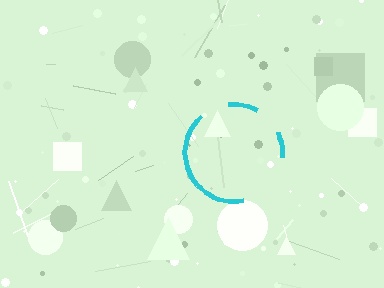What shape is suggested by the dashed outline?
The dashed outline suggests a circle.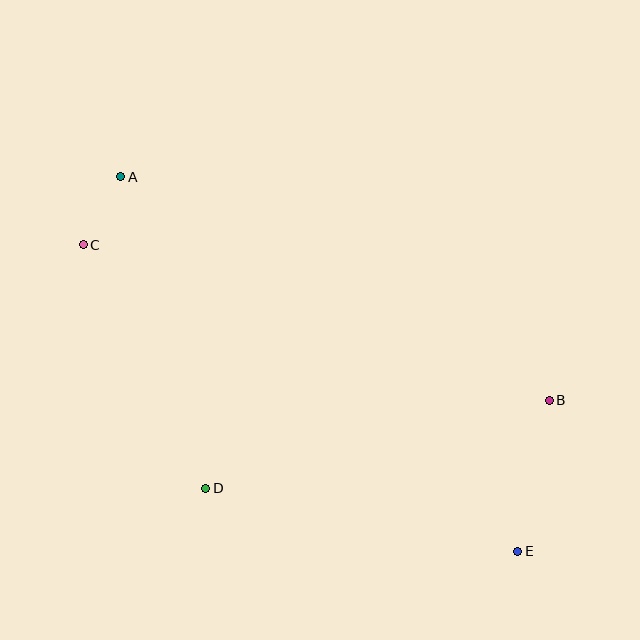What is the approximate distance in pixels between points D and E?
The distance between D and E is approximately 318 pixels.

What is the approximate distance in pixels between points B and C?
The distance between B and C is approximately 491 pixels.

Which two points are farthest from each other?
Points A and E are farthest from each other.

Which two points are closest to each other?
Points A and C are closest to each other.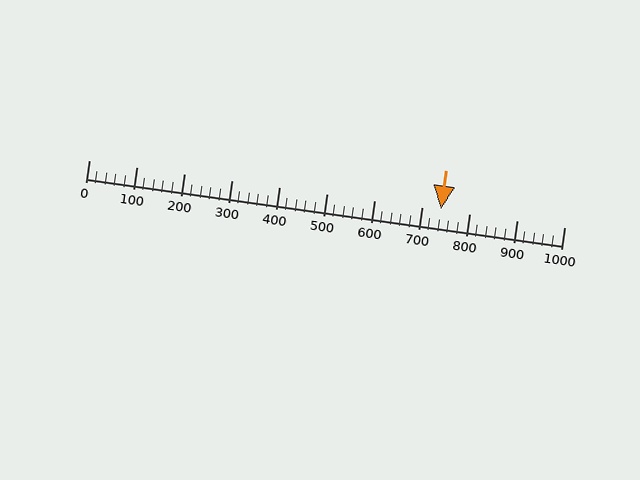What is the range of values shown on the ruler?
The ruler shows values from 0 to 1000.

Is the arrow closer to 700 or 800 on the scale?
The arrow is closer to 700.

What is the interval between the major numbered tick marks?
The major tick marks are spaced 100 units apart.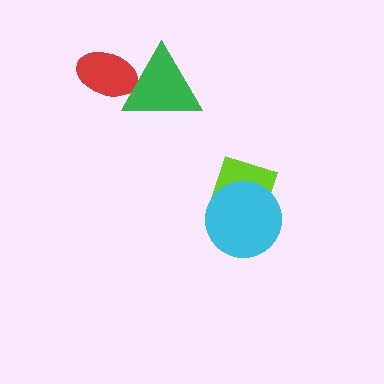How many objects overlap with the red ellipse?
1 object overlaps with the red ellipse.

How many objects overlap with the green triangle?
1 object overlaps with the green triangle.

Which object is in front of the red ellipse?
The green triangle is in front of the red ellipse.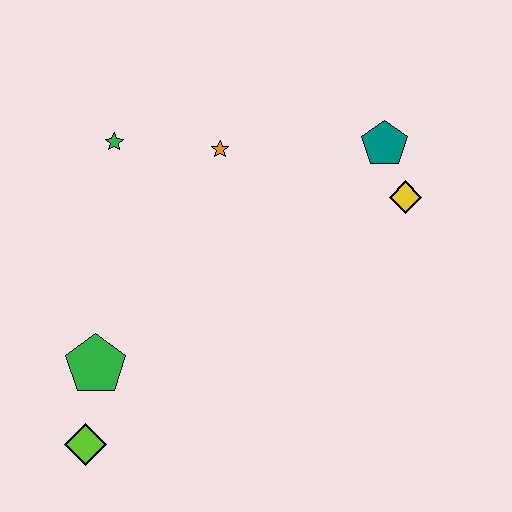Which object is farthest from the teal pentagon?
The lime diamond is farthest from the teal pentagon.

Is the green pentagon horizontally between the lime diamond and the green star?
Yes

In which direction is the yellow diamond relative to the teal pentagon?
The yellow diamond is below the teal pentagon.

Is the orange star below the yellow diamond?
No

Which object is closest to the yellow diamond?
The teal pentagon is closest to the yellow diamond.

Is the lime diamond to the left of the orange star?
Yes